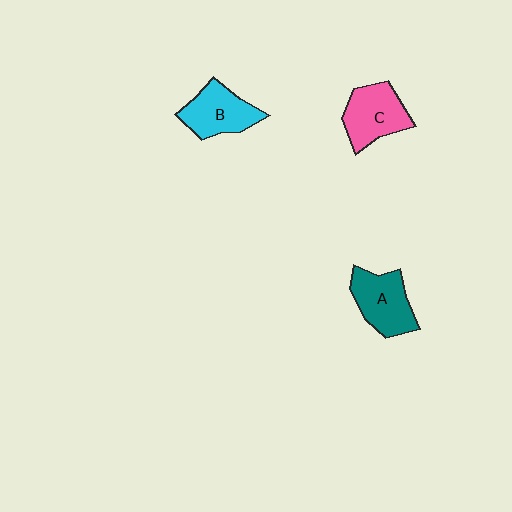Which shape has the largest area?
Shape A (teal).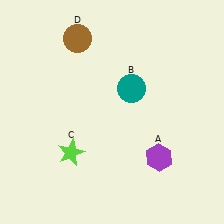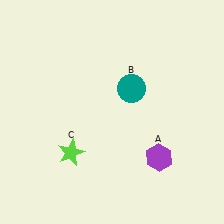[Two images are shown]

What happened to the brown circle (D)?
The brown circle (D) was removed in Image 2. It was in the top-left area of Image 1.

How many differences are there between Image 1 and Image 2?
There is 1 difference between the two images.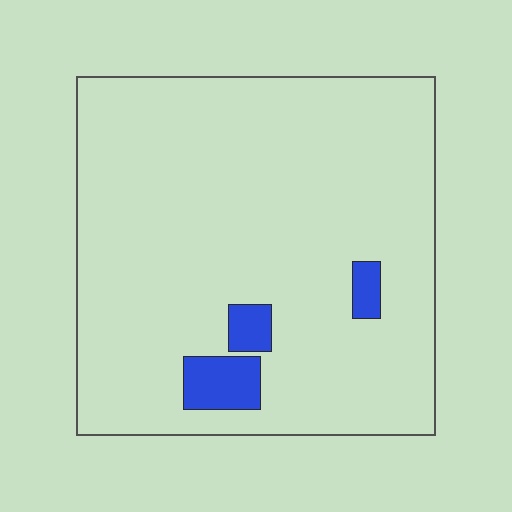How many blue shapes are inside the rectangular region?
3.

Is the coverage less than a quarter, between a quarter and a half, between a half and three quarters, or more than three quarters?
Less than a quarter.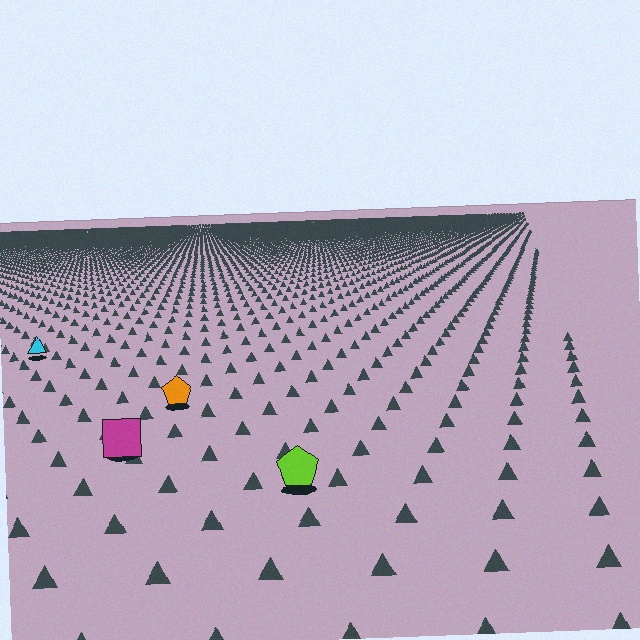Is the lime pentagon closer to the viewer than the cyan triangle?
Yes. The lime pentagon is closer — you can tell from the texture gradient: the ground texture is coarser near it.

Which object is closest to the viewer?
The lime pentagon is closest. The texture marks near it are larger and more spread out.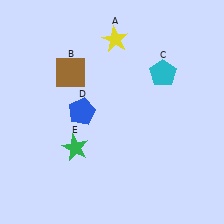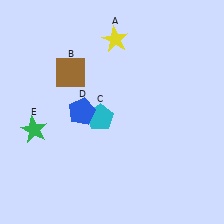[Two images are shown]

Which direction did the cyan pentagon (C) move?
The cyan pentagon (C) moved left.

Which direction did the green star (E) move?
The green star (E) moved left.